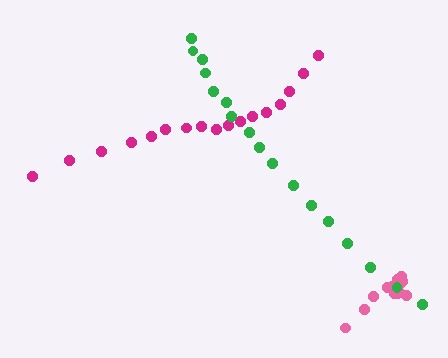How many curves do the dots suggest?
There are 3 distinct paths.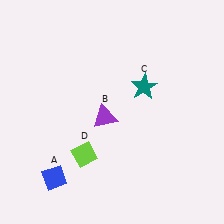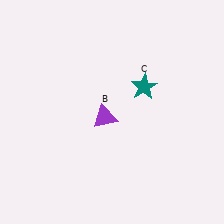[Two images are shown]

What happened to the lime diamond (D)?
The lime diamond (D) was removed in Image 2. It was in the bottom-left area of Image 1.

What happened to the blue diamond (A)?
The blue diamond (A) was removed in Image 2. It was in the bottom-left area of Image 1.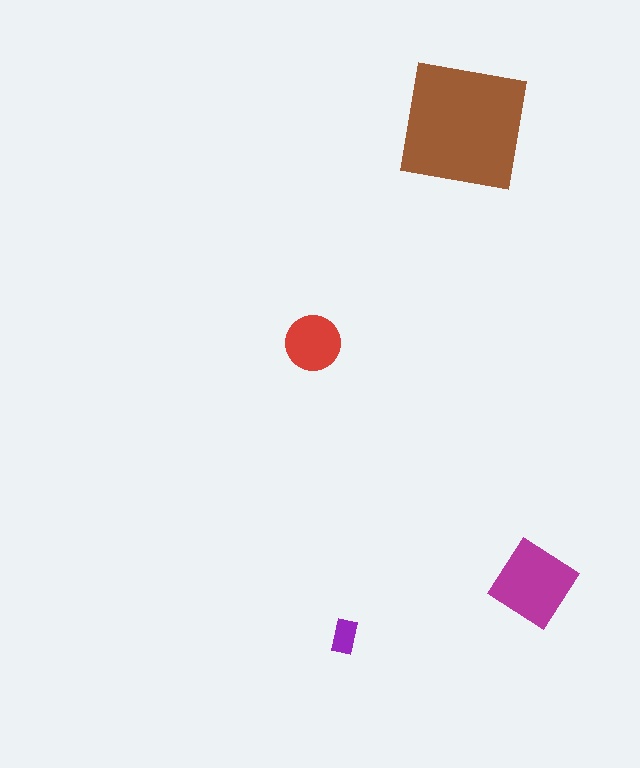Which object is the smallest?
The purple rectangle.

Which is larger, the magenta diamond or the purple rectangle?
The magenta diamond.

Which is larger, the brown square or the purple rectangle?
The brown square.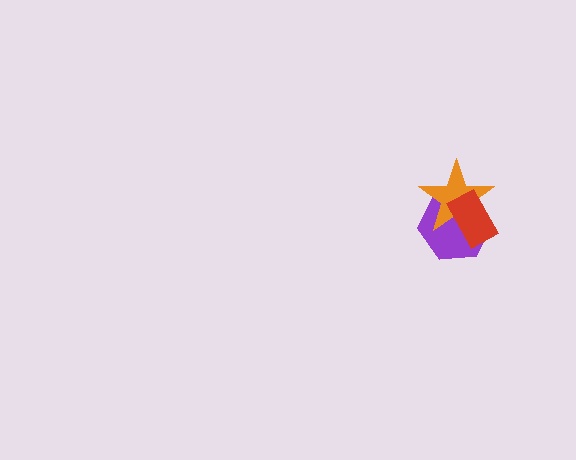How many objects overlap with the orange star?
2 objects overlap with the orange star.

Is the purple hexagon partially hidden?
Yes, it is partially covered by another shape.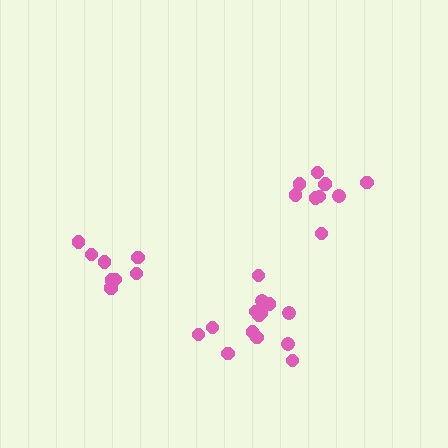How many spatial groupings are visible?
There are 3 spatial groupings.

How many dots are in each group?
Group 1: 10 dots, Group 2: 9 dots, Group 3: 14 dots (33 total).